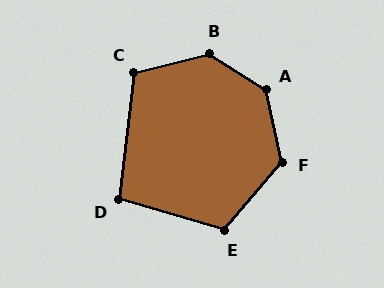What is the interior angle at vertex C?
Approximately 111 degrees (obtuse).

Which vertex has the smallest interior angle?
D, at approximately 99 degrees.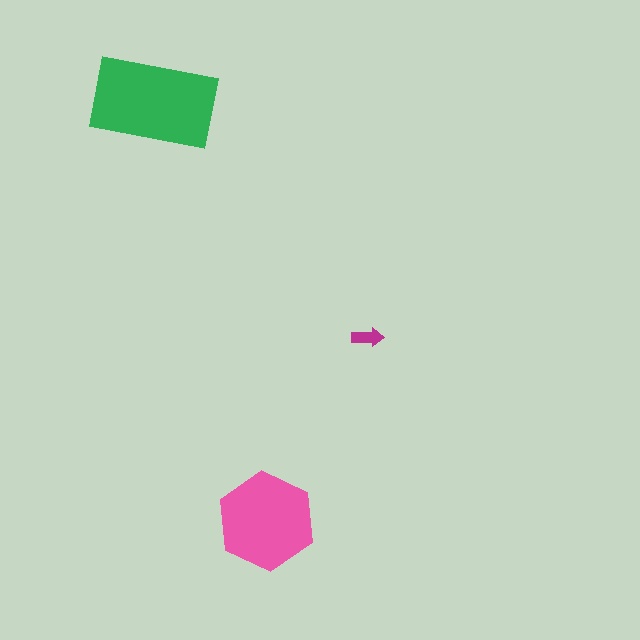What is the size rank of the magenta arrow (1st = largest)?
3rd.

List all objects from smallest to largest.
The magenta arrow, the pink hexagon, the green rectangle.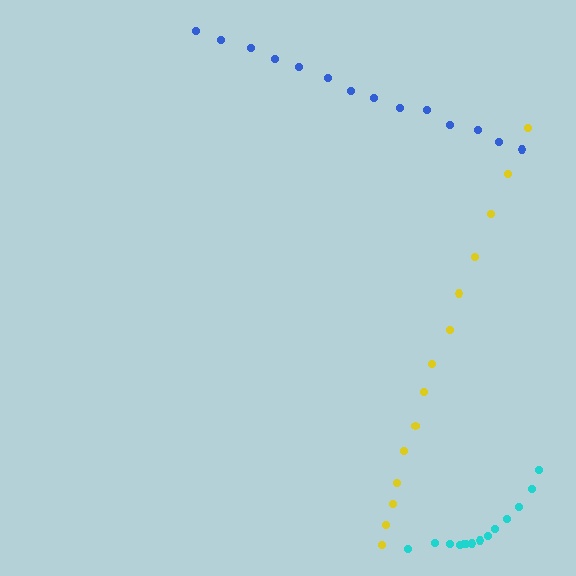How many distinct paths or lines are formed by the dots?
There are 3 distinct paths.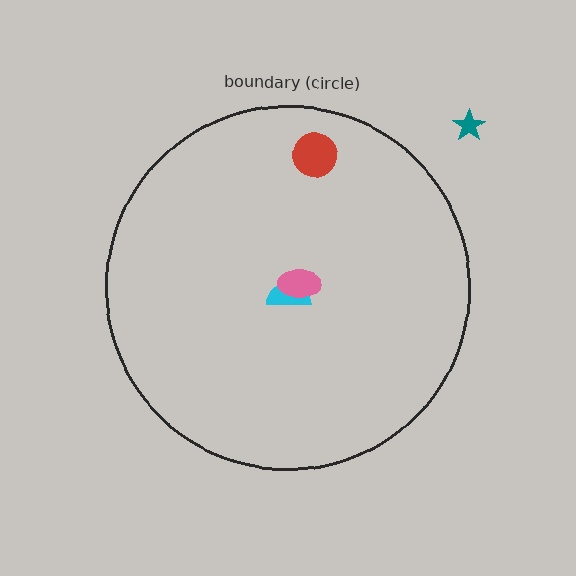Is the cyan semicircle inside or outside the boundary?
Inside.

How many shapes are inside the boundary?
3 inside, 1 outside.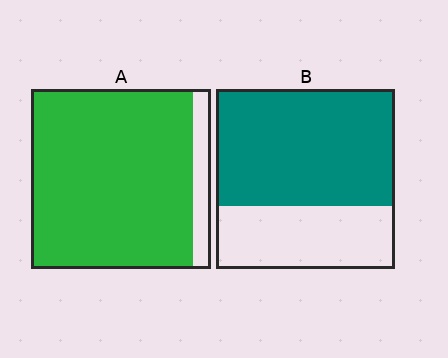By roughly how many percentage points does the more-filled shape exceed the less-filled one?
By roughly 25 percentage points (A over B).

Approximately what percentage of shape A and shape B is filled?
A is approximately 90% and B is approximately 65%.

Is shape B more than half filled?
Yes.